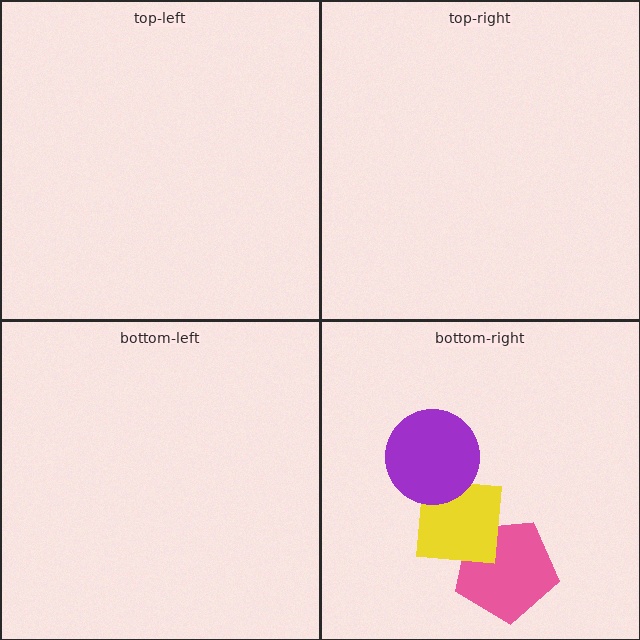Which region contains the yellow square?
The bottom-right region.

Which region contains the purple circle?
The bottom-right region.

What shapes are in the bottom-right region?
The pink pentagon, the yellow square, the purple circle.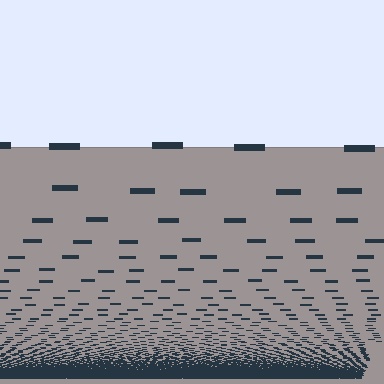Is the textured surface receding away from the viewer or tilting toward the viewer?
The surface appears to tilt toward the viewer. Texture elements get larger and sparser toward the top.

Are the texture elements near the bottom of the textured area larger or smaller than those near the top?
Smaller. The gradient is inverted — elements near the bottom are smaller and denser.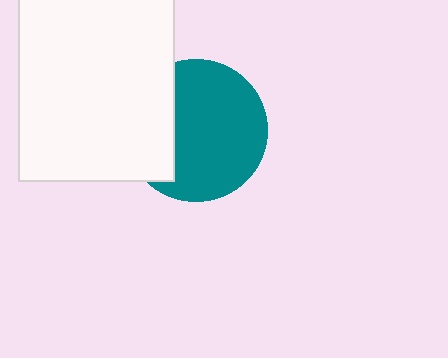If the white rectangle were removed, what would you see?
You would see the complete teal circle.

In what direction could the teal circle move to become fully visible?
The teal circle could move right. That would shift it out from behind the white rectangle entirely.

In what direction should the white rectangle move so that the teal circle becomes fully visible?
The white rectangle should move left. That is the shortest direction to clear the overlap and leave the teal circle fully visible.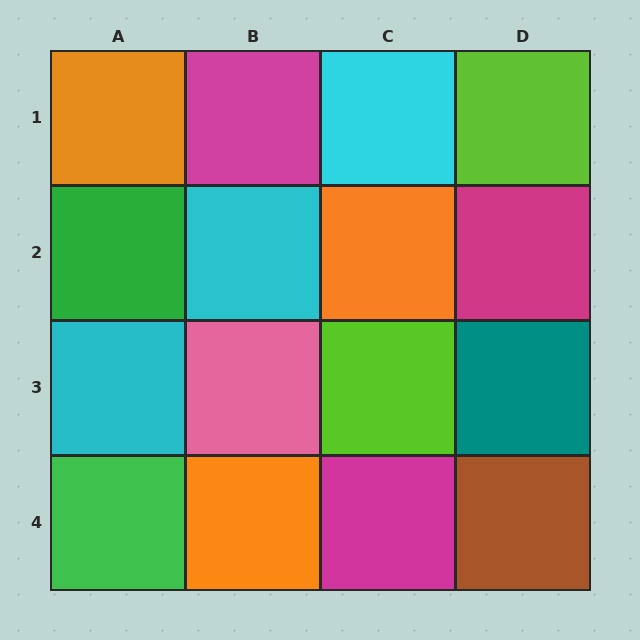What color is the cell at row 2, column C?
Orange.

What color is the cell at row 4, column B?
Orange.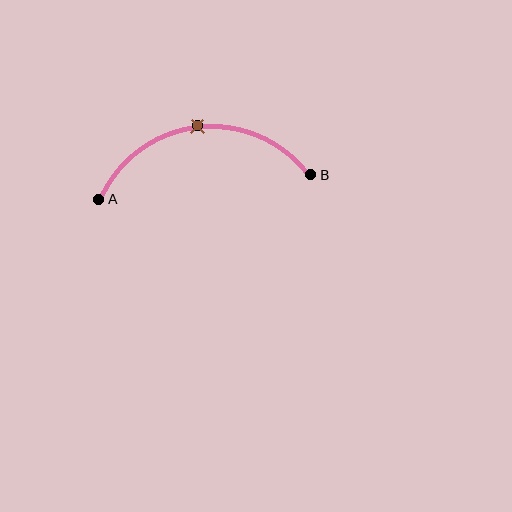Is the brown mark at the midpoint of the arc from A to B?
Yes. The brown mark lies on the arc at equal arc-length from both A and B — it is the arc midpoint.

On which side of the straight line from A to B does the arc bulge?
The arc bulges above the straight line connecting A and B.